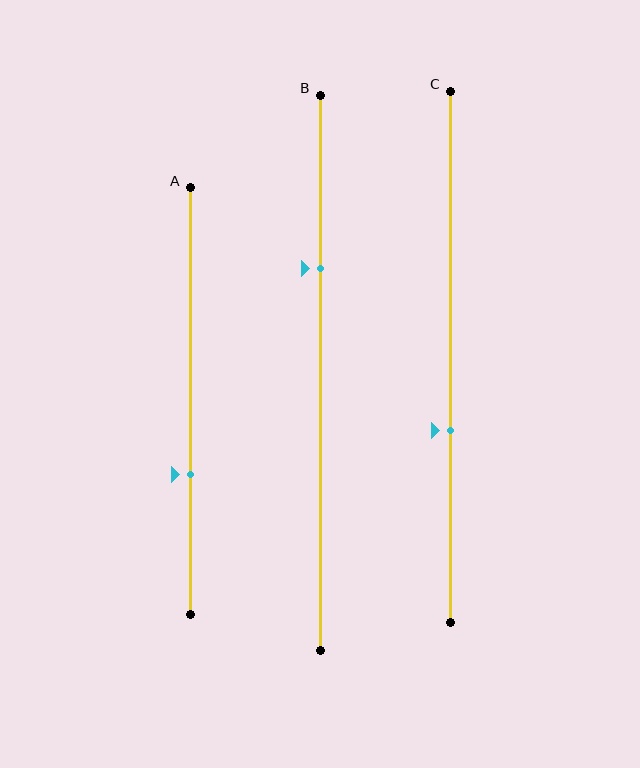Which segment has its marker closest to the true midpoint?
Segment C has its marker closest to the true midpoint.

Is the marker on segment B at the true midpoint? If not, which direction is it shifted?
No, the marker on segment B is shifted upward by about 19% of the segment length.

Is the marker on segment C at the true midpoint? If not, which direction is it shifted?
No, the marker on segment C is shifted downward by about 14% of the segment length.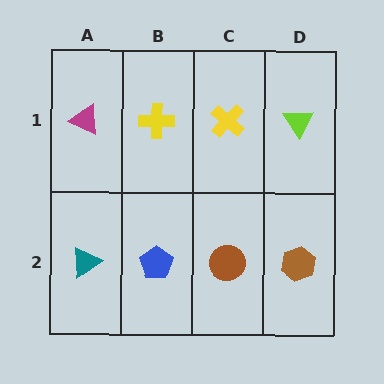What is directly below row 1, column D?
A brown hexagon.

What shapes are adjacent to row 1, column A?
A teal triangle (row 2, column A), a yellow cross (row 1, column B).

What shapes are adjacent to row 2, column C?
A yellow cross (row 1, column C), a blue pentagon (row 2, column B), a brown hexagon (row 2, column D).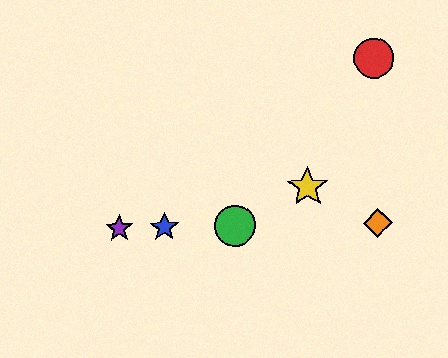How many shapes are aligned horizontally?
4 shapes (the blue star, the green circle, the purple star, the orange diamond) are aligned horizontally.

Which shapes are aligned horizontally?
The blue star, the green circle, the purple star, the orange diamond are aligned horizontally.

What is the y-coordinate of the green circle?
The green circle is at y≈226.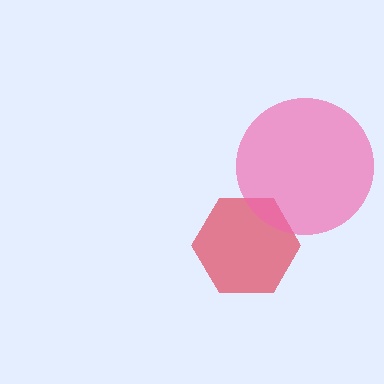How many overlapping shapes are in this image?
There are 2 overlapping shapes in the image.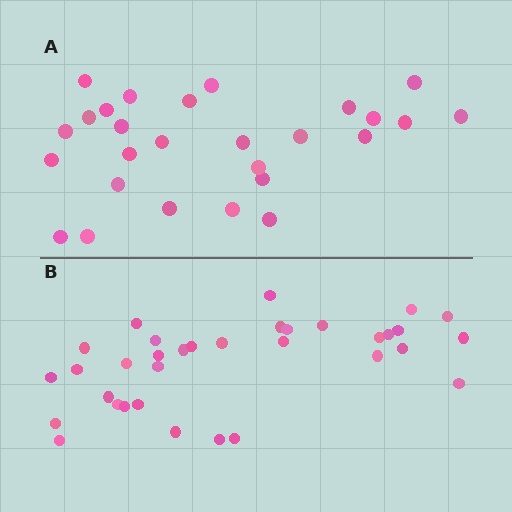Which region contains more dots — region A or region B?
Region B (the bottom region) has more dots.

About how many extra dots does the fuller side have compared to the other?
Region B has roughly 8 or so more dots than region A.